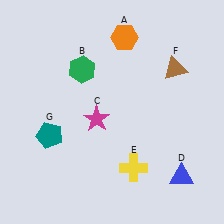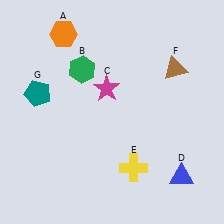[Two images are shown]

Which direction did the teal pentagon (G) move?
The teal pentagon (G) moved up.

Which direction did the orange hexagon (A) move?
The orange hexagon (A) moved left.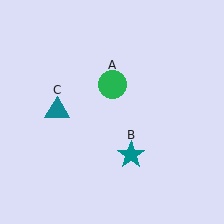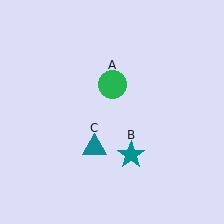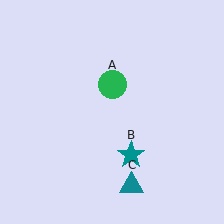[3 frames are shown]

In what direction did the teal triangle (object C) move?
The teal triangle (object C) moved down and to the right.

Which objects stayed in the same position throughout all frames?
Green circle (object A) and teal star (object B) remained stationary.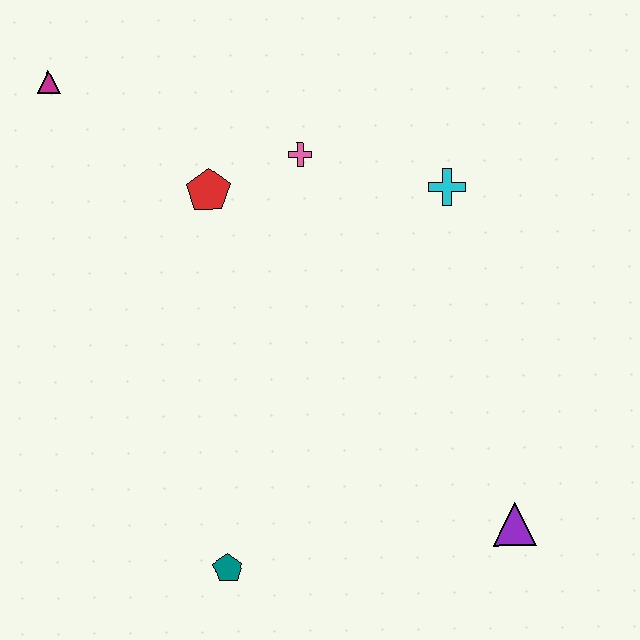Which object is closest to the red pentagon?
The pink cross is closest to the red pentagon.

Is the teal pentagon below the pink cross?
Yes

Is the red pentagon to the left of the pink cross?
Yes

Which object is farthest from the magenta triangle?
The purple triangle is farthest from the magenta triangle.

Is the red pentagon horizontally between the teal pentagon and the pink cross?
No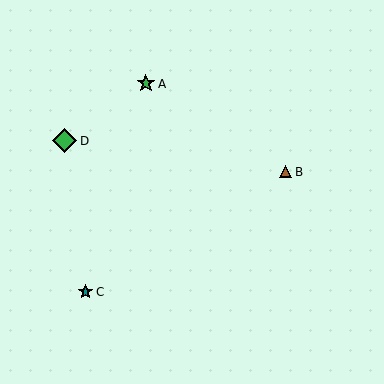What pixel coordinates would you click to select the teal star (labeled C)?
Click at (85, 292) to select the teal star C.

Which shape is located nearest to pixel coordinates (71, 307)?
The teal star (labeled C) at (85, 292) is nearest to that location.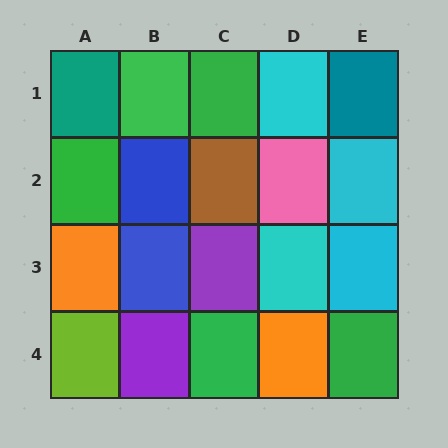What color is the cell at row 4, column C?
Green.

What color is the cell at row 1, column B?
Green.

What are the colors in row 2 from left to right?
Green, blue, brown, pink, cyan.